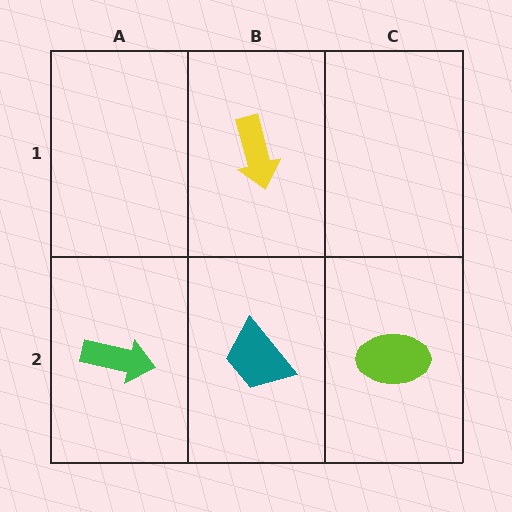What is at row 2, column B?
A teal trapezoid.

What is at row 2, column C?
A lime ellipse.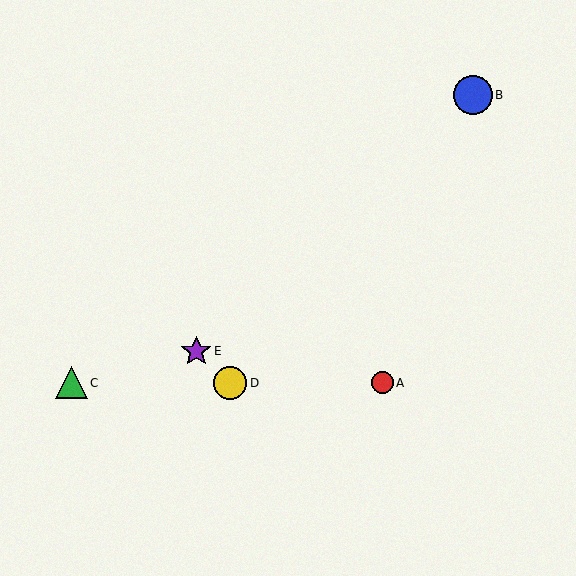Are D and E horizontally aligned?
No, D is at y≈383 and E is at y≈351.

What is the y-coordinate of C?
Object C is at y≈383.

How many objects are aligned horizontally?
3 objects (A, C, D) are aligned horizontally.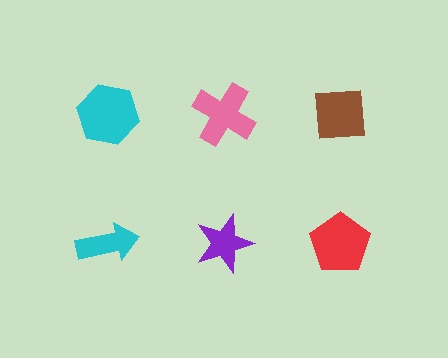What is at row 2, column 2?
A purple star.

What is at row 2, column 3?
A red pentagon.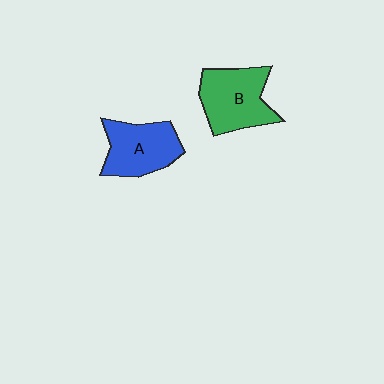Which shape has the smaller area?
Shape A (blue).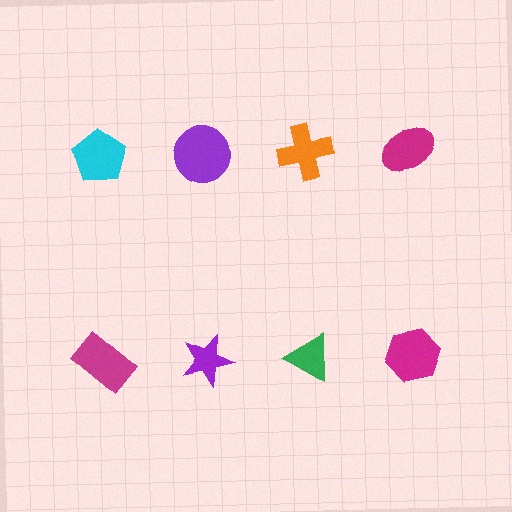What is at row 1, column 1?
A cyan pentagon.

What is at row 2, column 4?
A magenta hexagon.